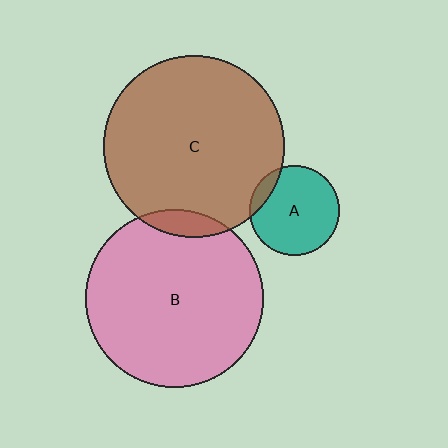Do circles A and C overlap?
Yes.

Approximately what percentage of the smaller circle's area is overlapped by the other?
Approximately 10%.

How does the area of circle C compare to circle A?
Approximately 4.1 times.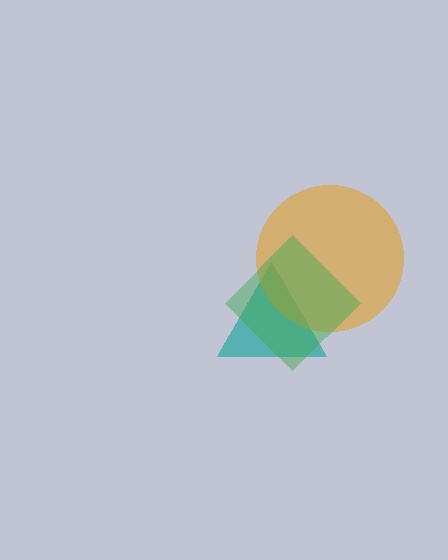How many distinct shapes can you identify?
There are 3 distinct shapes: a teal triangle, an orange circle, a green diamond.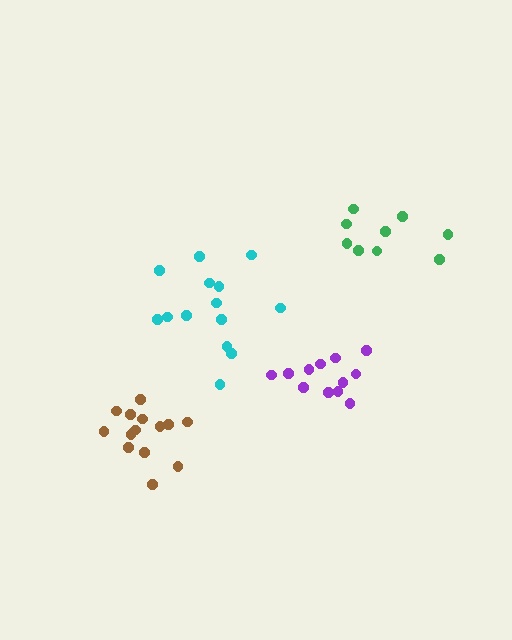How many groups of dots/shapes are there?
There are 4 groups.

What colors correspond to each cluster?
The clusters are colored: green, purple, brown, cyan.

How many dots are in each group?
Group 1: 9 dots, Group 2: 12 dots, Group 3: 14 dots, Group 4: 14 dots (49 total).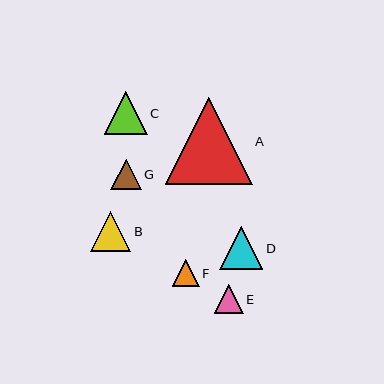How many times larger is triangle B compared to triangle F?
Triangle B is approximately 1.5 times the size of triangle F.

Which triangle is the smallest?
Triangle F is the smallest with a size of approximately 27 pixels.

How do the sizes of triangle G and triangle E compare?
Triangle G and triangle E are approximately the same size.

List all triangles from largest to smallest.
From largest to smallest: A, D, C, B, G, E, F.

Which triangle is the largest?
Triangle A is the largest with a size of approximately 87 pixels.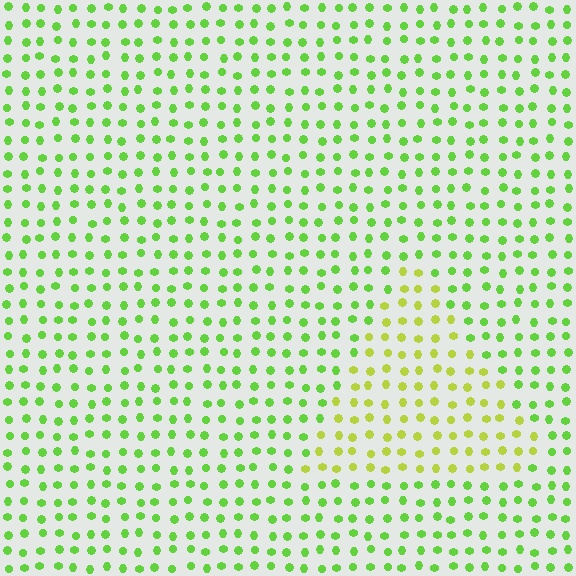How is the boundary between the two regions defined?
The boundary is defined purely by a slight shift in hue (about 34 degrees). Spacing, size, and orientation are identical on both sides.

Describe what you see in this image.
The image is filled with small lime elements in a uniform arrangement. A triangle-shaped region is visible where the elements are tinted to a slightly different hue, forming a subtle color boundary.